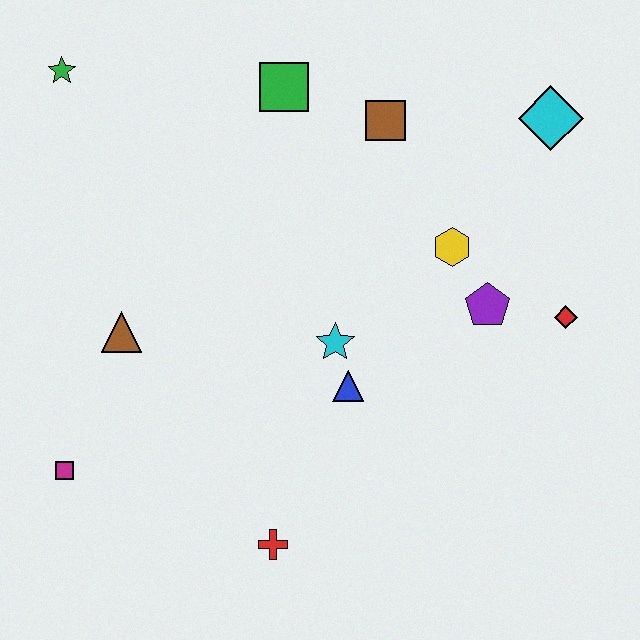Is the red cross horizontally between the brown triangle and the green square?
Yes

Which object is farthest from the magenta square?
The cyan diamond is farthest from the magenta square.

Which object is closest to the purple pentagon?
The yellow hexagon is closest to the purple pentagon.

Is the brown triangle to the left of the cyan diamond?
Yes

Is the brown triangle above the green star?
No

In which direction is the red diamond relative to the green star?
The red diamond is to the right of the green star.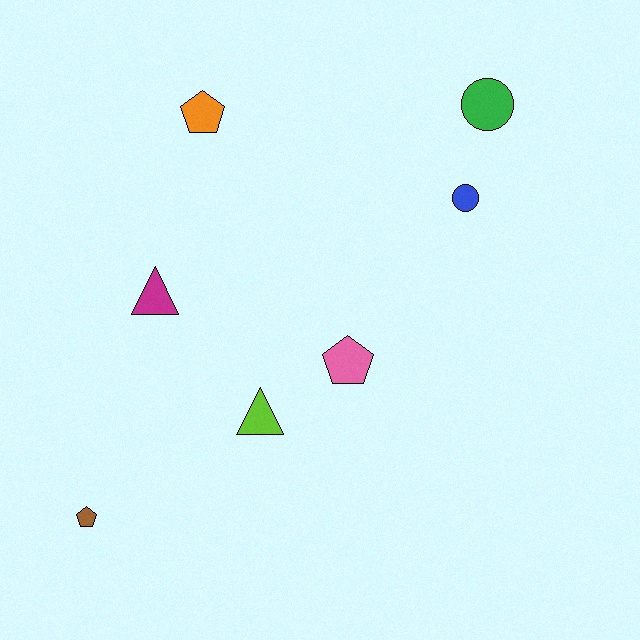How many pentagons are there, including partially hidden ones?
There are 3 pentagons.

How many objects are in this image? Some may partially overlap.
There are 7 objects.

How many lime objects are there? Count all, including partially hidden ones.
There is 1 lime object.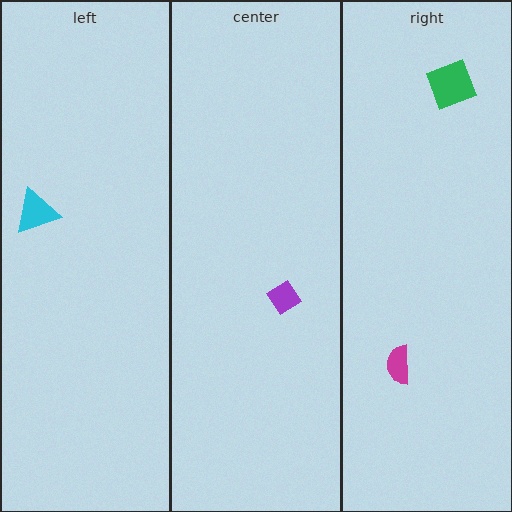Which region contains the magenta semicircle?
The right region.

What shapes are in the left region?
The cyan triangle.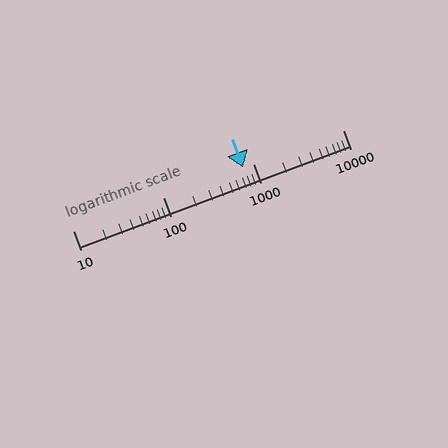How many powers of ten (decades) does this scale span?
The scale spans 3 decades, from 10 to 10000.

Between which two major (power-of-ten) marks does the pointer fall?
The pointer is between 100 and 1000.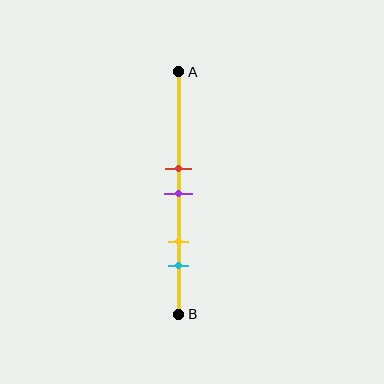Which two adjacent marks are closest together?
The red and purple marks are the closest adjacent pair.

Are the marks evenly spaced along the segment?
No, the marks are not evenly spaced.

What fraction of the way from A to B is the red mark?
The red mark is approximately 40% (0.4) of the way from A to B.